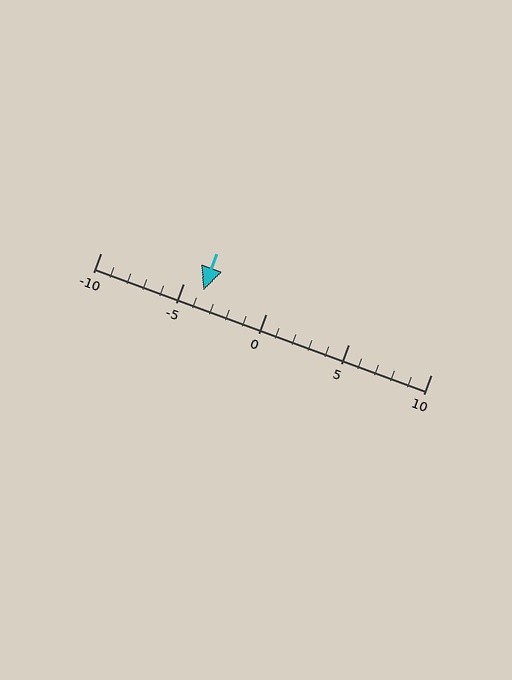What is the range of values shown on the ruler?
The ruler shows values from -10 to 10.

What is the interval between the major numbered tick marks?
The major tick marks are spaced 5 units apart.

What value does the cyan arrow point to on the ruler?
The cyan arrow points to approximately -4.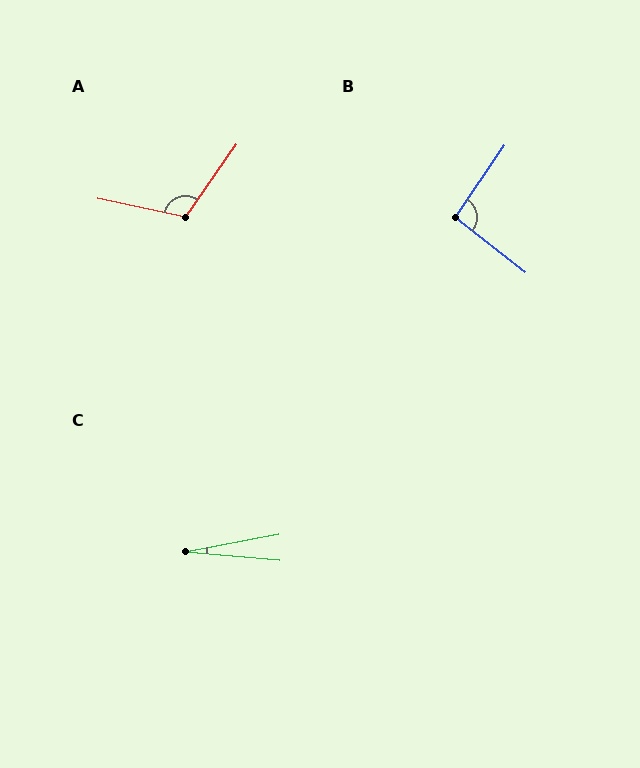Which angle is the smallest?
C, at approximately 16 degrees.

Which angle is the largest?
A, at approximately 113 degrees.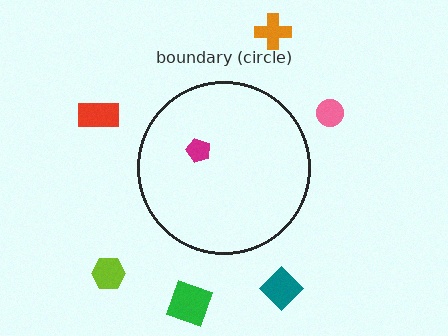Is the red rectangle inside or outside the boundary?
Outside.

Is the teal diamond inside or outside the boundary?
Outside.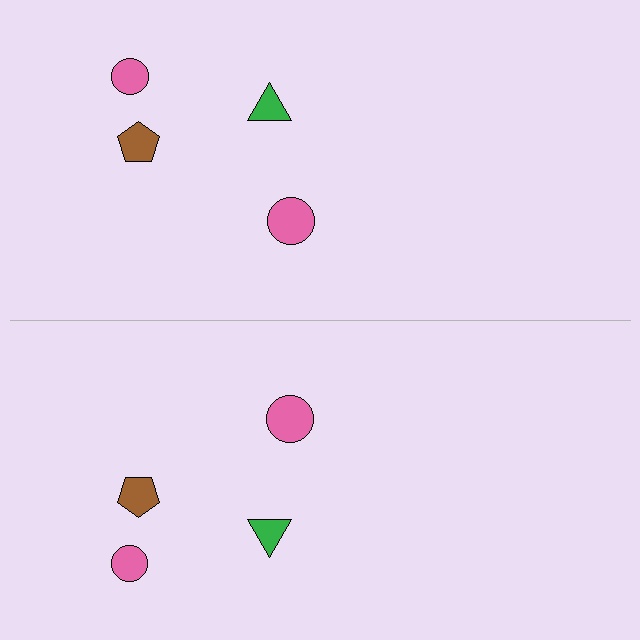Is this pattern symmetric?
Yes, this pattern has bilateral (reflection) symmetry.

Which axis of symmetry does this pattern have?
The pattern has a horizontal axis of symmetry running through the center of the image.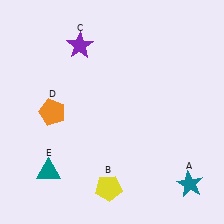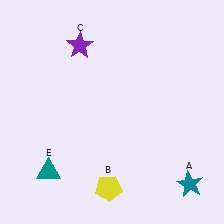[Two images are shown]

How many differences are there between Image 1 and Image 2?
There is 1 difference between the two images.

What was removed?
The orange pentagon (D) was removed in Image 2.